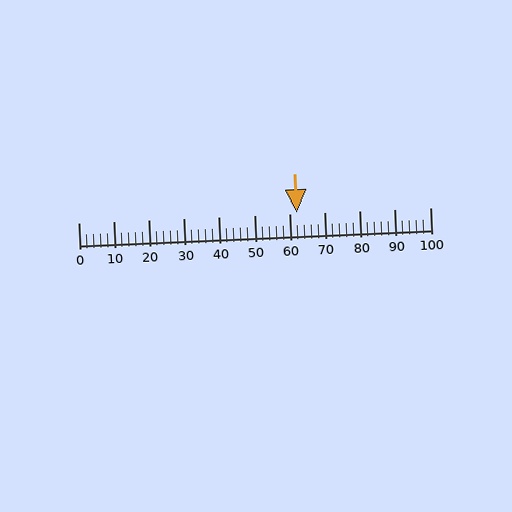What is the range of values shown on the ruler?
The ruler shows values from 0 to 100.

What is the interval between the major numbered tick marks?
The major tick marks are spaced 10 units apart.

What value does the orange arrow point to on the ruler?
The orange arrow points to approximately 62.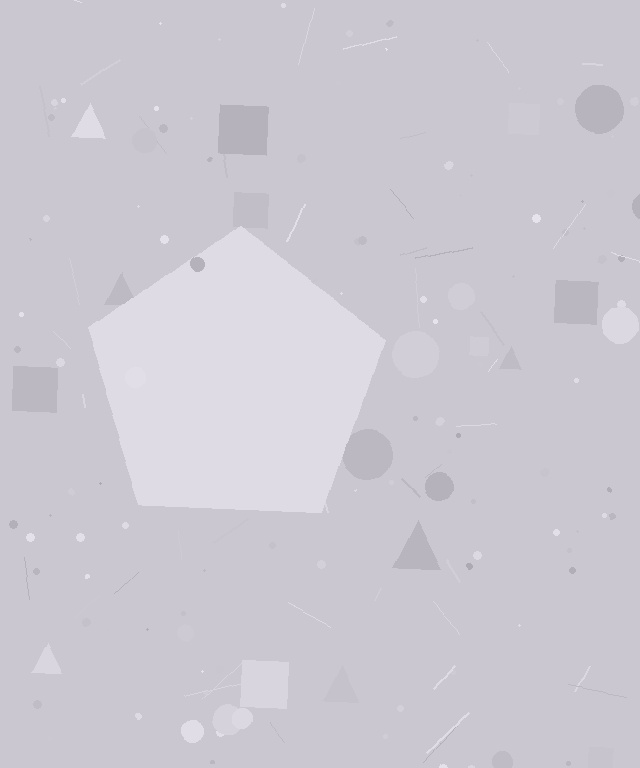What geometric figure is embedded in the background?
A pentagon is embedded in the background.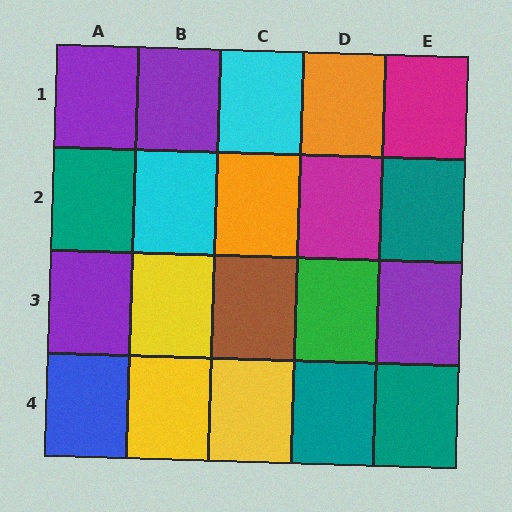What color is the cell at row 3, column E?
Purple.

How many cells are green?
1 cell is green.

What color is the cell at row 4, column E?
Teal.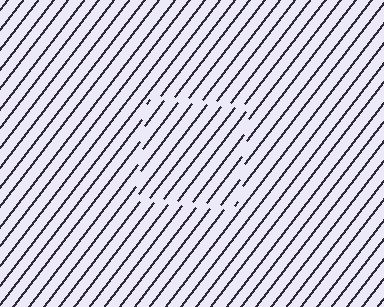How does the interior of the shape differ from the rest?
The interior of the shape contains the same grating, shifted by half a period — the contour is defined by the phase discontinuity where line-ends from the inner and outer gratings abut.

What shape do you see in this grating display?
An illusory square. The interior of the shape contains the same grating, shifted by half a period — the contour is defined by the phase discontinuity where line-ends from the inner and outer gratings abut.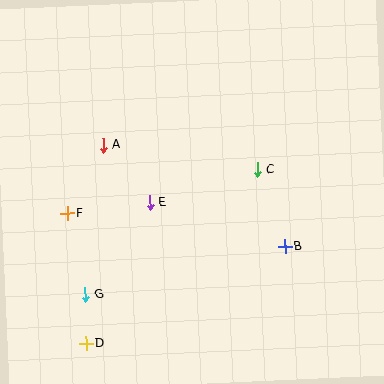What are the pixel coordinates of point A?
Point A is at (103, 145).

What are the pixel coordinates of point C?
Point C is at (257, 170).